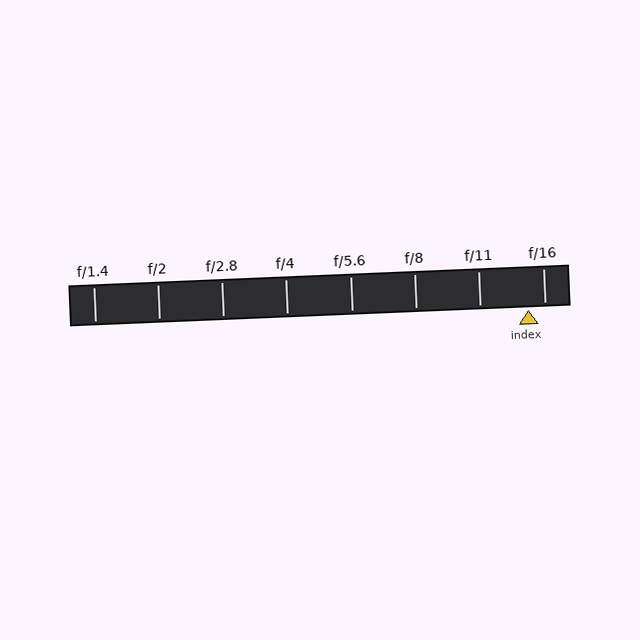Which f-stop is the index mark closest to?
The index mark is closest to f/16.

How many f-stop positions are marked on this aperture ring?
There are 8 f-stop positions marked.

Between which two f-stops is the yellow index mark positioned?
The index mark is between f/11 and f/16.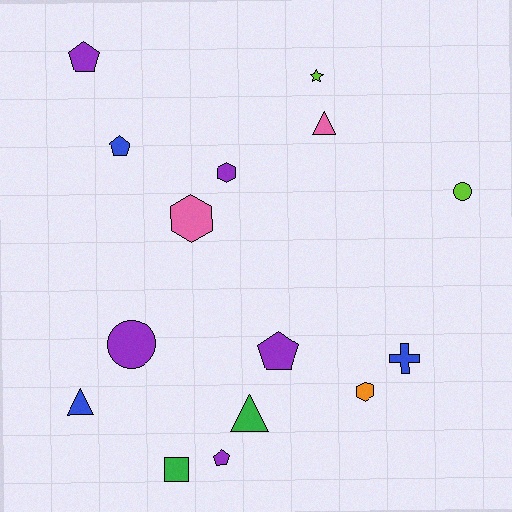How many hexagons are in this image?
There are 3 hexagons.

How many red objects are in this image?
There are no red objects.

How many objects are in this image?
There are 15 objects.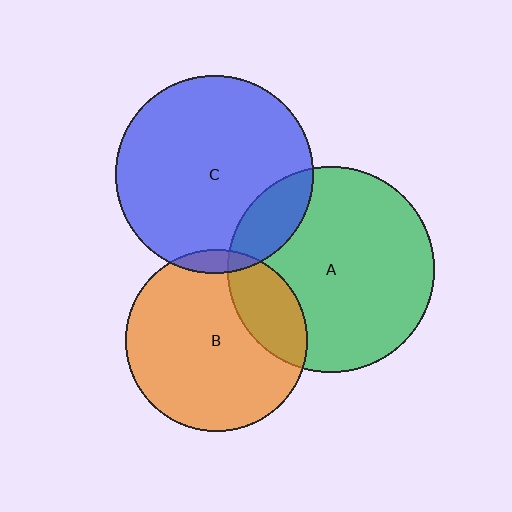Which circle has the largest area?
Circle A (green).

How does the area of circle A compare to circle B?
Approximately 1.3 times.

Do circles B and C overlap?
Yes.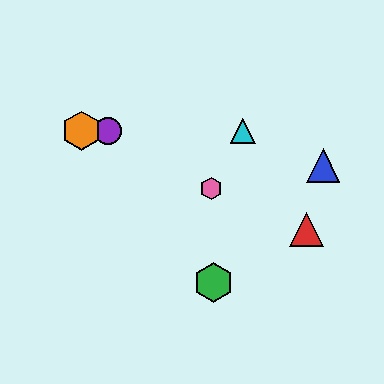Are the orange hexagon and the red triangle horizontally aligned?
No, the orange hexagon is at y≈131 and the red triangle is at y≈230.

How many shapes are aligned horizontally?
4 shapes (the yellow hexagon, the purple circle, the orange hexagon, the cyan triangle) are aligned horizontally.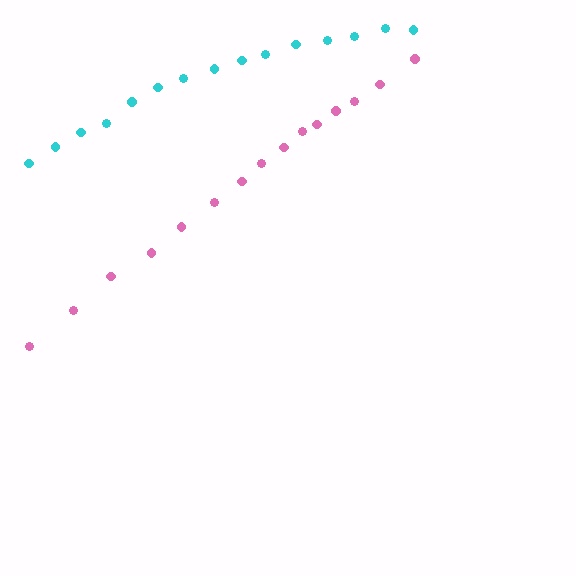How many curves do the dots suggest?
There are 2 distinct paths.